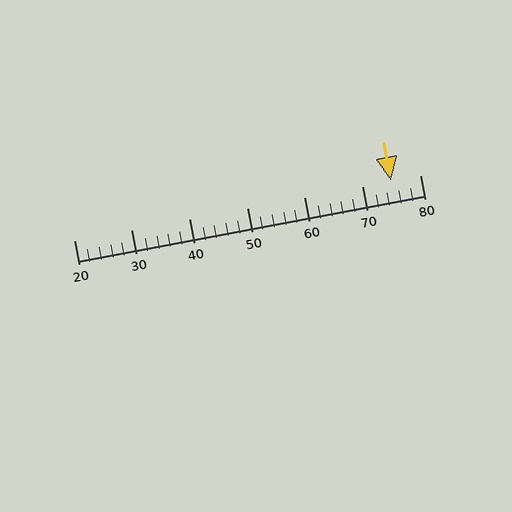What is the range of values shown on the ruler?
The ruler shows values from 20 to 80.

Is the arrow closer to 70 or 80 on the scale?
The arrow is closer to 80.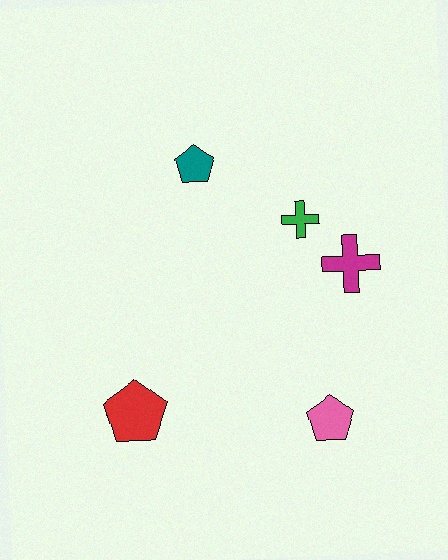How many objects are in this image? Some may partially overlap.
There are 5 objects.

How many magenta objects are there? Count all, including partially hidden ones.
There is 1 magenta object.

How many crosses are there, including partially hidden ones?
There are 2 crosses.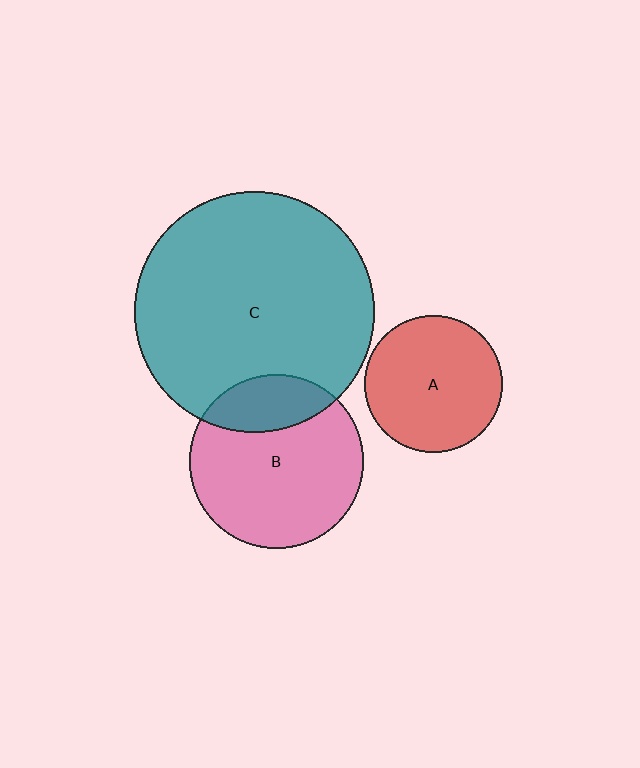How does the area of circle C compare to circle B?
Approximately 1.9 times.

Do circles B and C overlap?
Yes.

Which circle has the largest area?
Circle C (teal).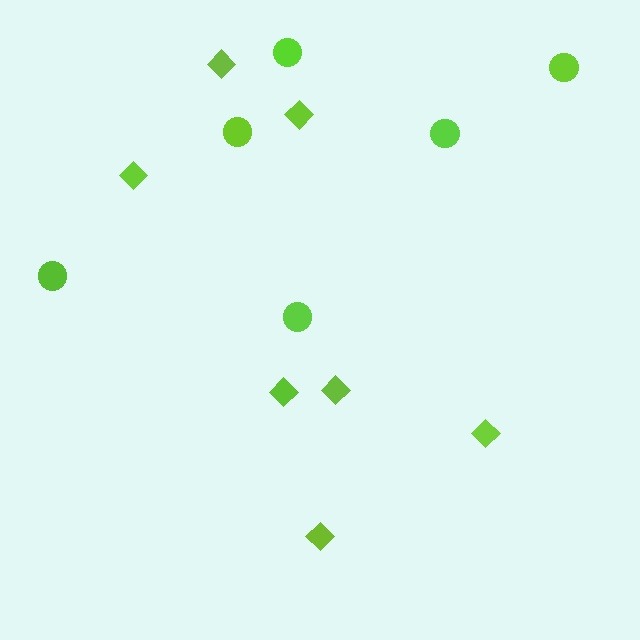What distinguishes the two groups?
There are 2 groups: one group of circles (6) and one group of diamonds (7).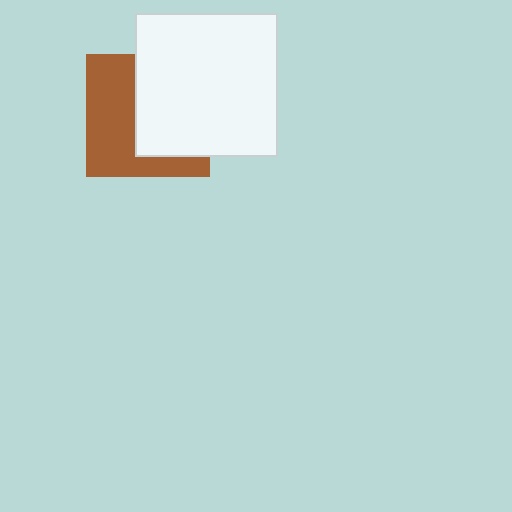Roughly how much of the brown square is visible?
About half of it is visible (roughly 50%).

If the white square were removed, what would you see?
You would see the complete brown square.